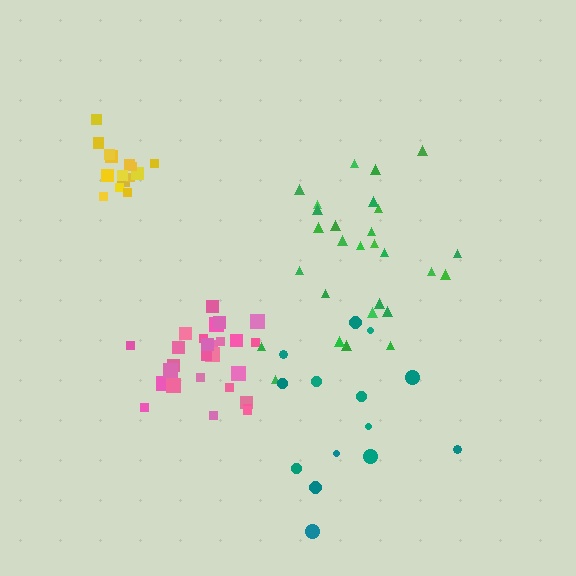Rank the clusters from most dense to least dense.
pink, yellow, green, teal.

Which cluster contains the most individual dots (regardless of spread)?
Green (28).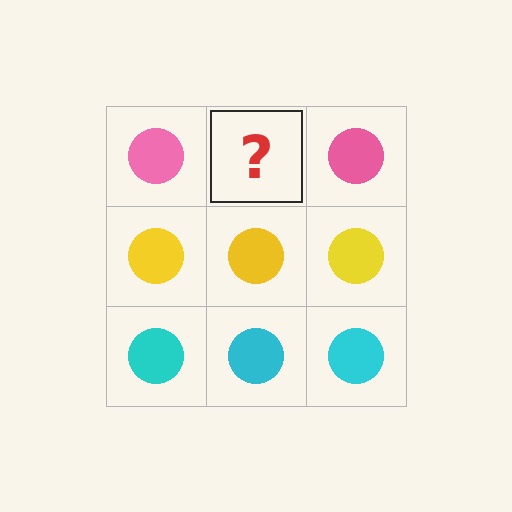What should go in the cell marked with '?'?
The missing cell should contain a pink circle.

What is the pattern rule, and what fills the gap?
The rule is that each row has a consistent color. The gap should be filled with a pink circle.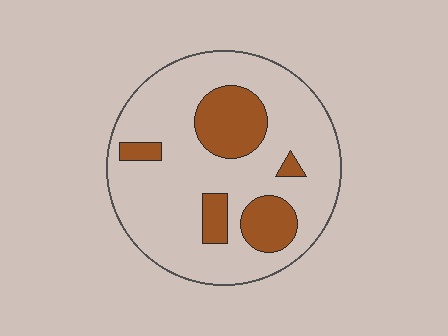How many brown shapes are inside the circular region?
5.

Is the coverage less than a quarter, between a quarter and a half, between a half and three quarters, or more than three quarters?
Less than a quarter.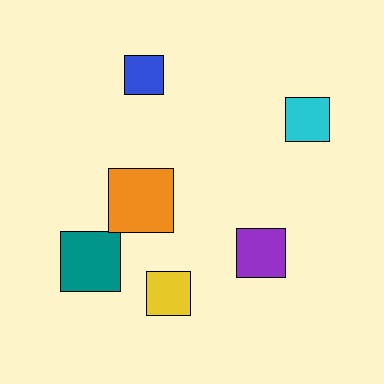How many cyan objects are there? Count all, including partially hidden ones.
There is 1 cyan object.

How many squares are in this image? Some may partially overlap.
There are 6 squares.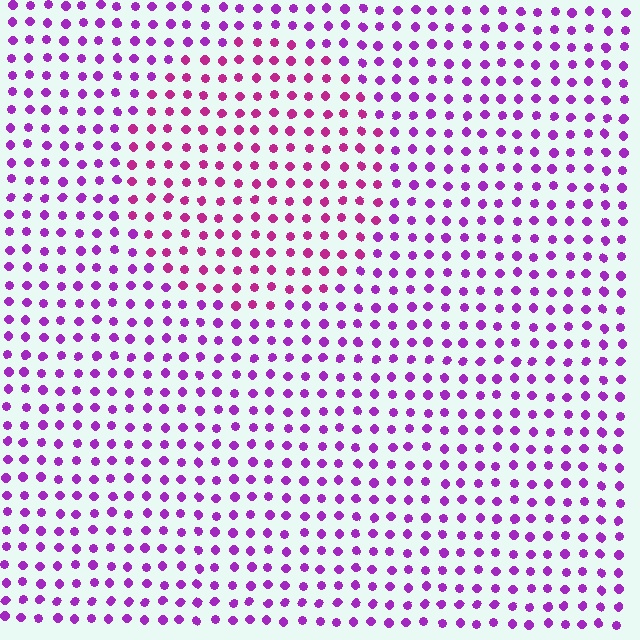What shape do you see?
I see a circle.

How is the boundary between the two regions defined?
The boundary is defined purely by a slight shift in hue (about 30 degrees). Spacing, size, and orientation are identical on both sides.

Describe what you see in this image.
The image is filled with small purple elements in a uniform arrangement. A circle-shaped region is visible where the elements are tinted to a slightly different hue, forming a subtle color boundary.